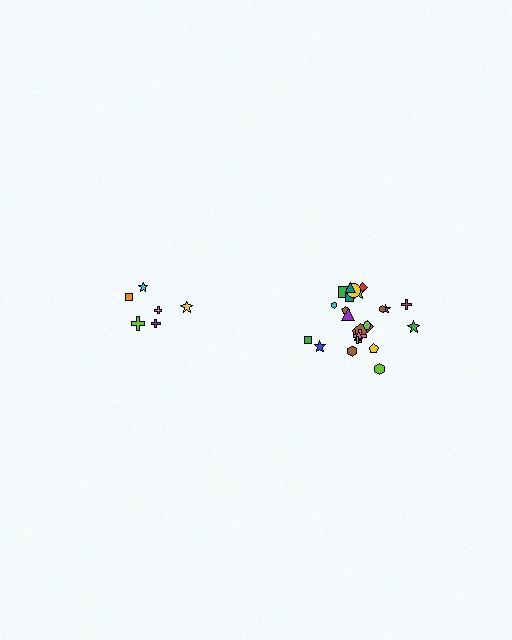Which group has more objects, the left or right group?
The right group.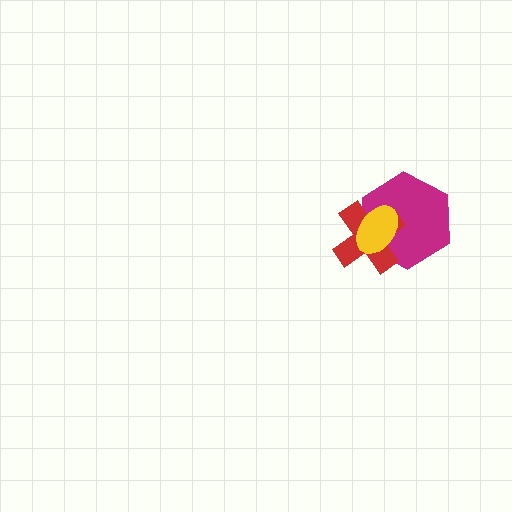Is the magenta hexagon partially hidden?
Yes, it is partially covered by another shape.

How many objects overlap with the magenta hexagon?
2 objects overlap with the magenta hexagon.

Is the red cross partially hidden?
Yes, it is partially covered by another shape.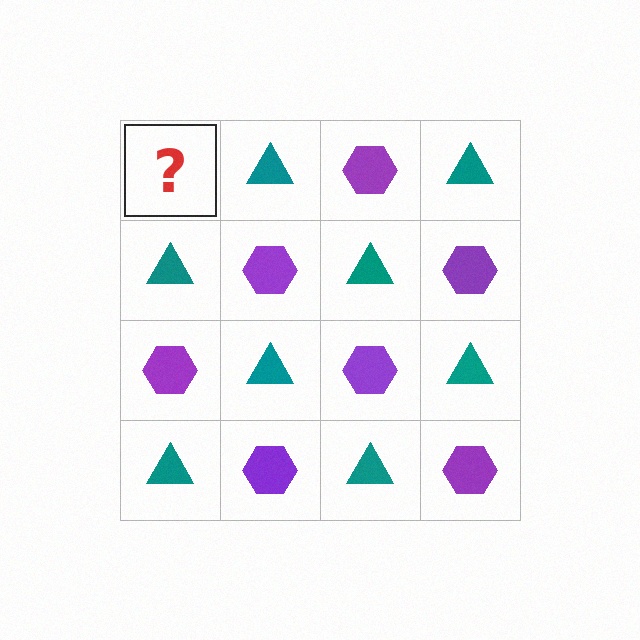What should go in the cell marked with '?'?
The missing cell should contain a purple hexagon.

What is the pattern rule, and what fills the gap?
The rule is that it alternates purple hexagon and teal triangle in a checkerboard pattern. The gap should be filled with a purple hexagon.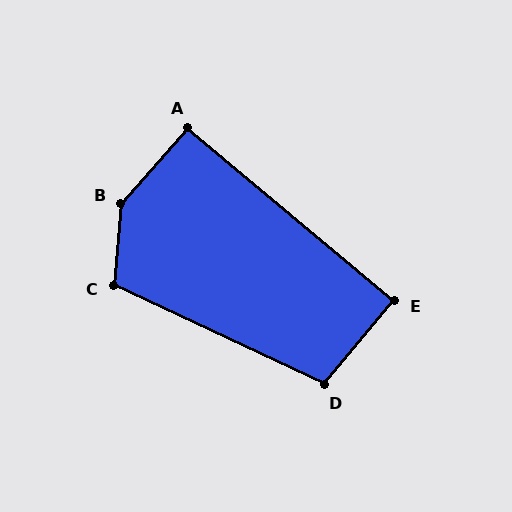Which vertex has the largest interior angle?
B, at approximately 143 degrees.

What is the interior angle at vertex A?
Approximately 92 degrees (approximately right).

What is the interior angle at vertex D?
Approximately 105 degrees (obtuse).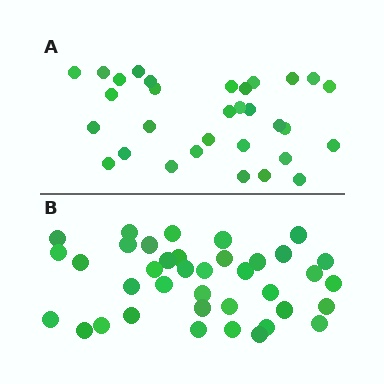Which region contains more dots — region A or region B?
Region B (the bottom region) has more dots.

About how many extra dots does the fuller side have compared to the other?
Region B has roughly 8 or so more dots than region A.